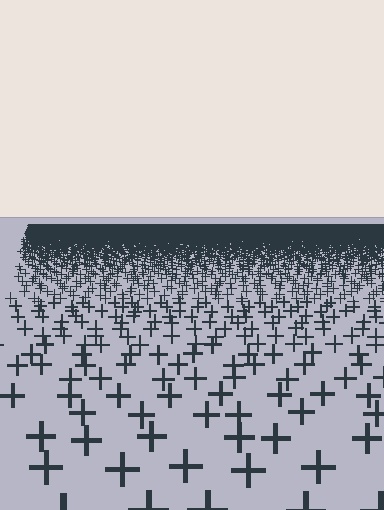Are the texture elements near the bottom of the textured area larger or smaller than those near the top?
Larger. Near the bottom, elements are closer to the viewer and appear at a bigger on-screen size.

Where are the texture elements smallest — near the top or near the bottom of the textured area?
Near the top.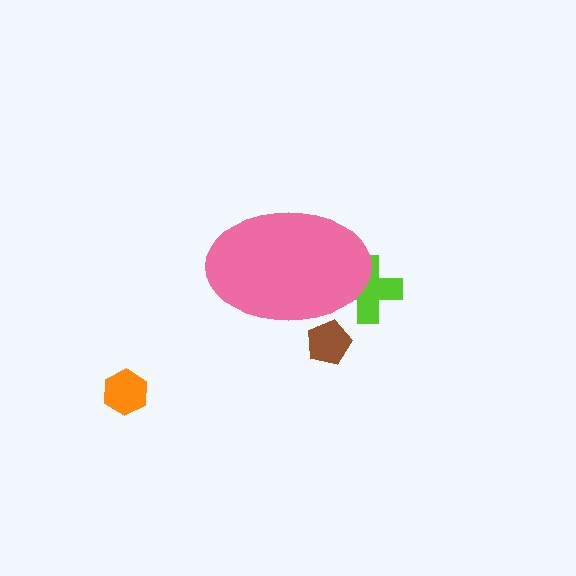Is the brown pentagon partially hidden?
Yes, the brown pentagon is partially hidden behind the pink ellipse.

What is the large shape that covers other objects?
A pink ellipse.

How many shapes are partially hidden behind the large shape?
2 shapes are partially hidden.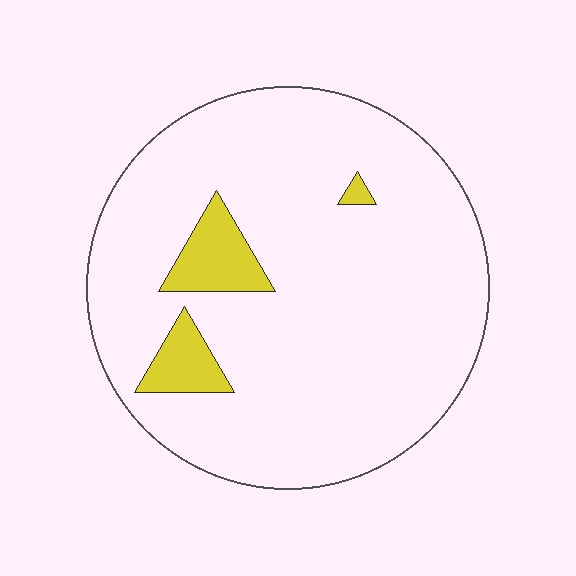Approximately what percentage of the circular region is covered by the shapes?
Approximately 10%.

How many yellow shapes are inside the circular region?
3.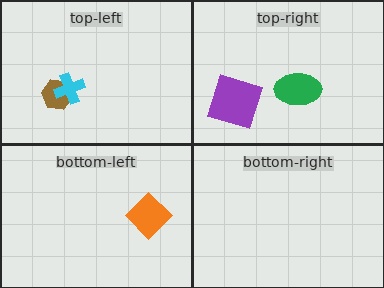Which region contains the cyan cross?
The top-left region.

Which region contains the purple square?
The top-right region.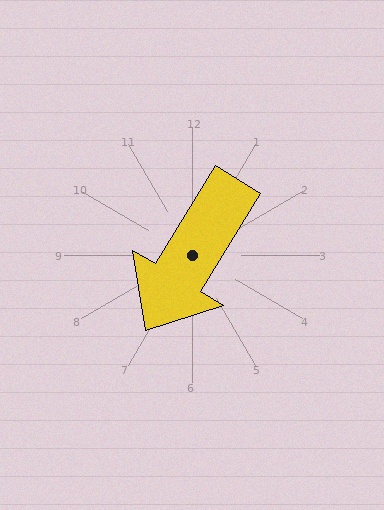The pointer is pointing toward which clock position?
Roughly 7 o'clock.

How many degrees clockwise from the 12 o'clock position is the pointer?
Approximately 211 degrees.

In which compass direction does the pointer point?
Southwest.